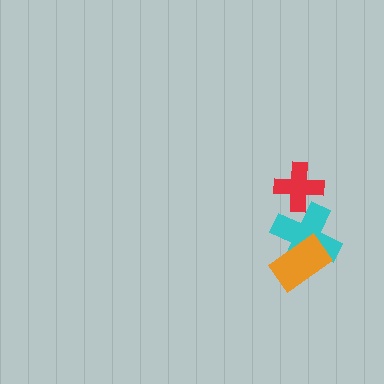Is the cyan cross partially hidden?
Yes, it is partially covered by another shape.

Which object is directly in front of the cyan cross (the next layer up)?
The orange rectangle is directly in front of the cyan cross.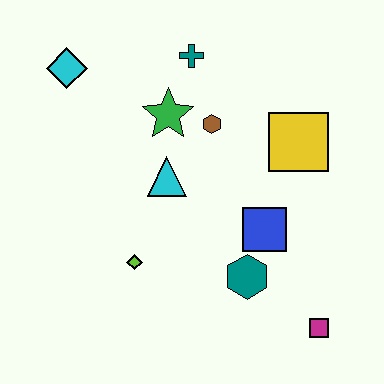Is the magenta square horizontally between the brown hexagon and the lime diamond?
No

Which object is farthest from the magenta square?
The cyan diamond is farthest from the magenta square.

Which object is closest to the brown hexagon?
The green star is closest to the brown hexagon.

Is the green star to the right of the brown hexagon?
No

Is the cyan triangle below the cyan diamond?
Yes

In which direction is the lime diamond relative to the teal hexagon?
The lime diamond is to the left of the teal hexagon.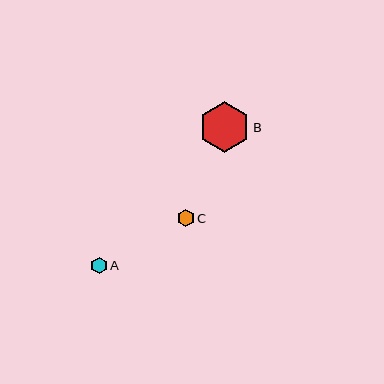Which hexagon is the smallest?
Hexagon A is the smallest with a size of approximately 16 pixels.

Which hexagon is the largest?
Hexagon B is the largest with a size of approximately 51 pixels.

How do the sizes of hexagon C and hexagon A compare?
Hexagon C and hexagon A are approximately the same size.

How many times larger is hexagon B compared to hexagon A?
Hexagon B is approximately 3.1 times the size of hexagon A.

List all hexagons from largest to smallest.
From largest to smallest: B, C, A.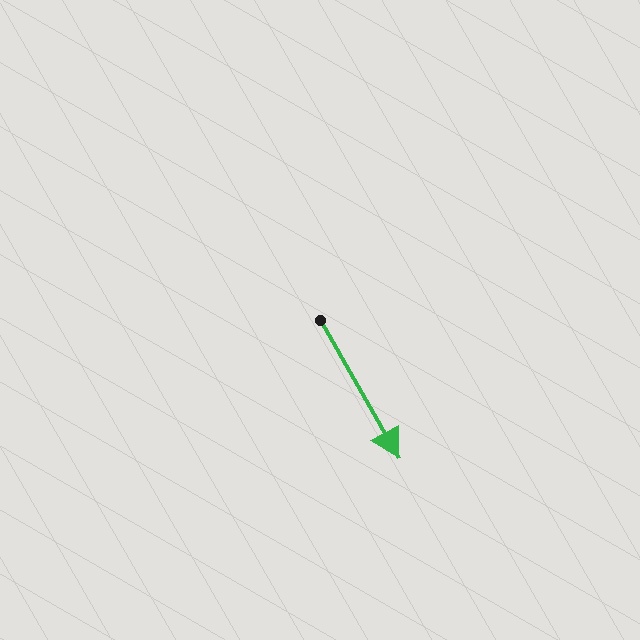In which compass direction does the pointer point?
Southeast.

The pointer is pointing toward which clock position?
Roughly 5 o'clock.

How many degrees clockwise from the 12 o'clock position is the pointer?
Approximately 150 degrees.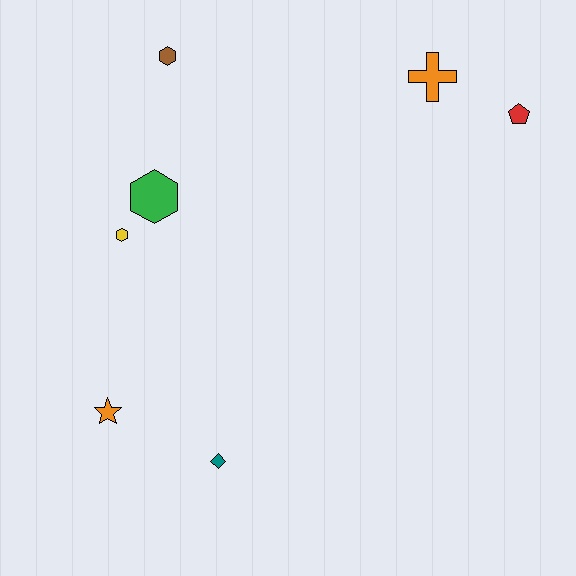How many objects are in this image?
There are 7 objects.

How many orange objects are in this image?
There are 2 orange objects.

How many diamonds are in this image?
There is 1 diamond.